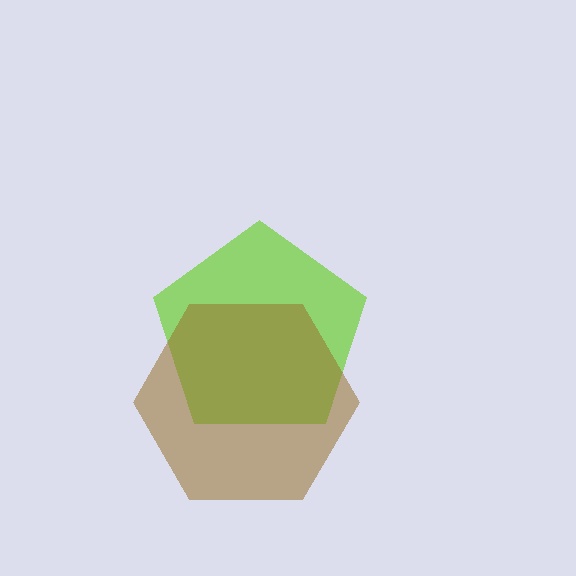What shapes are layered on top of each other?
The layered shapes are: a lime pentagon, a brown hexagon.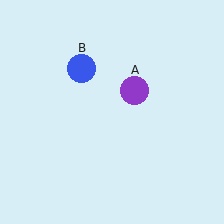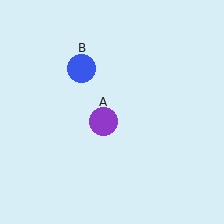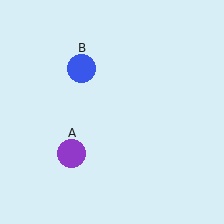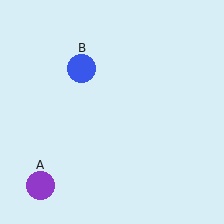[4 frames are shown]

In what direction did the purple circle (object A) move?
The purple circle (object A) moved down and to the left.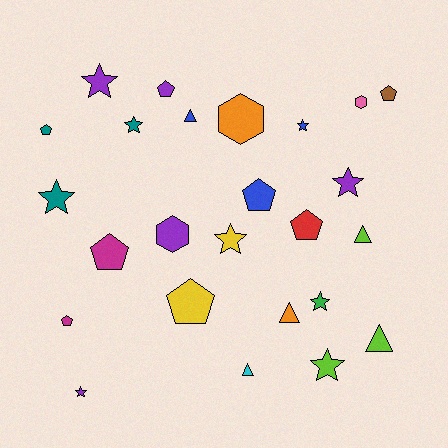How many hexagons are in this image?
There are 3 hexagons.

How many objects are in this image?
There are 25 objects.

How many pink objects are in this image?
There is 1 pink object.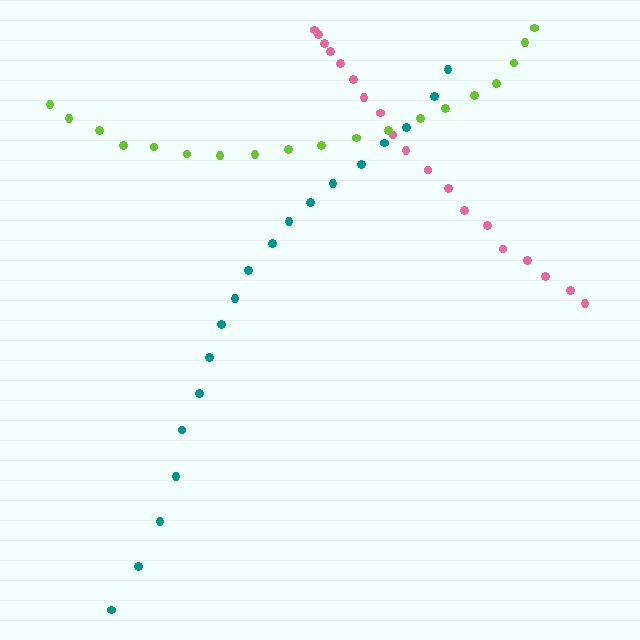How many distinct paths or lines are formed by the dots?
There are 3 distinct paths.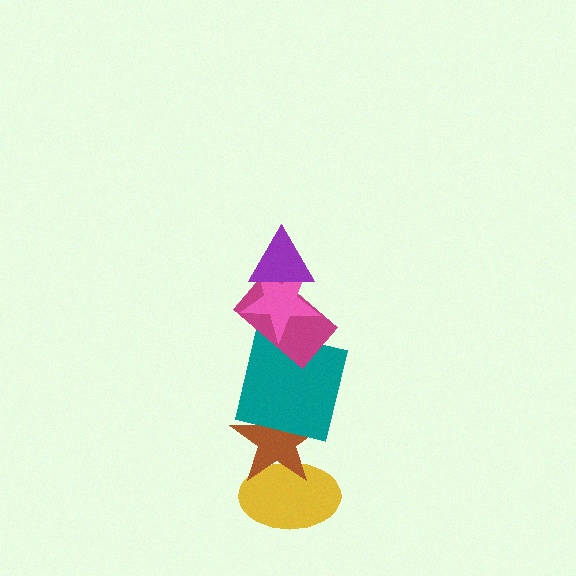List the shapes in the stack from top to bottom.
From top to bottom: the purple triangle, the pink star, the magenta rectangle, the teal square, the brown star, the yellow ellipse.